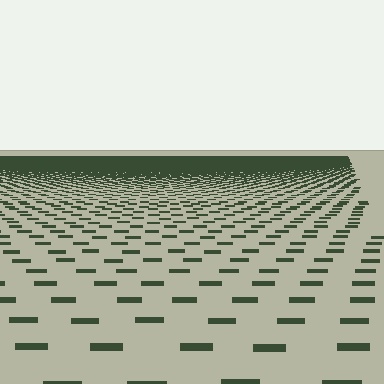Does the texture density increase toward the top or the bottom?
Density increases toward the top.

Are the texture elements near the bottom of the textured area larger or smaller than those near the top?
Larger. Near the bottom, elements are closer to the viewer and appear at a bigger on-screen size.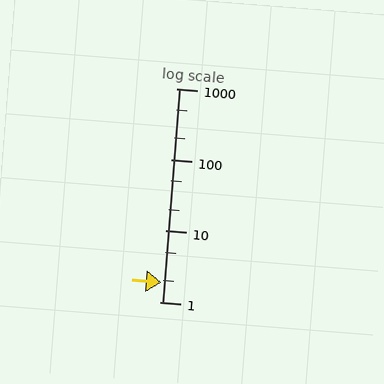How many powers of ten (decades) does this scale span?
The scale spans 3 decades, from 1 to 1000.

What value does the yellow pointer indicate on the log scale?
The pointer indicates approximately 1.9.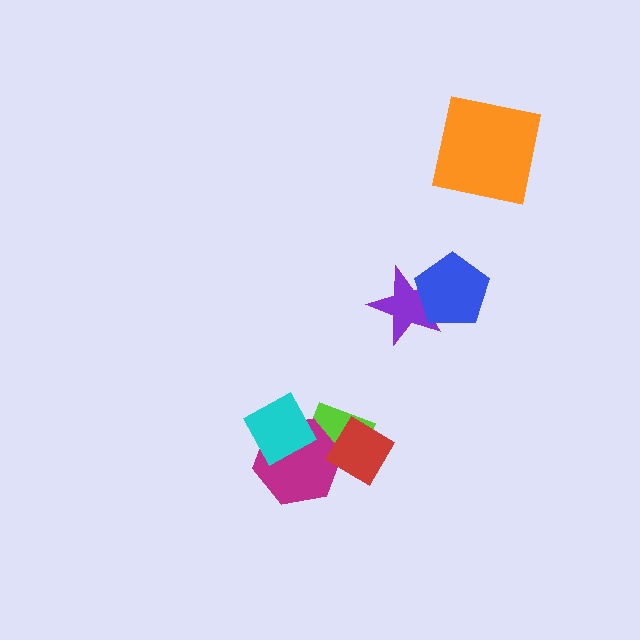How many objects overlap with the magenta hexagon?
3 objects overlap with the magenta hexagon.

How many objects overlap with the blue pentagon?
1 object overlaps with the blue pentagon.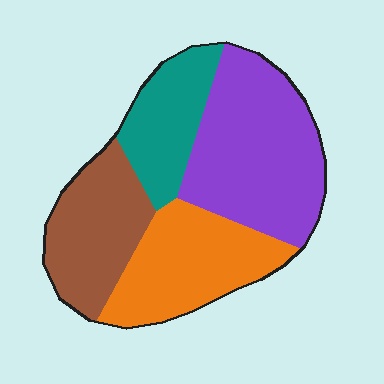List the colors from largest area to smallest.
From largest to smallest: purple, orange, brown, teal.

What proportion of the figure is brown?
Brown takes up about one fifth (1/5) of the figure.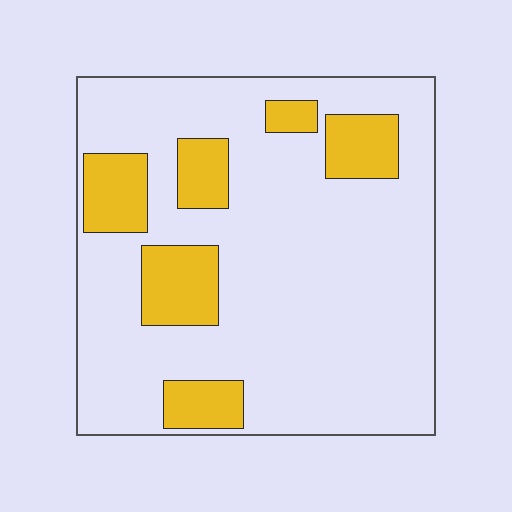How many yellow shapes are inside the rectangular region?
6.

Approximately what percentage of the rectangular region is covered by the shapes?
Approximately 20%.